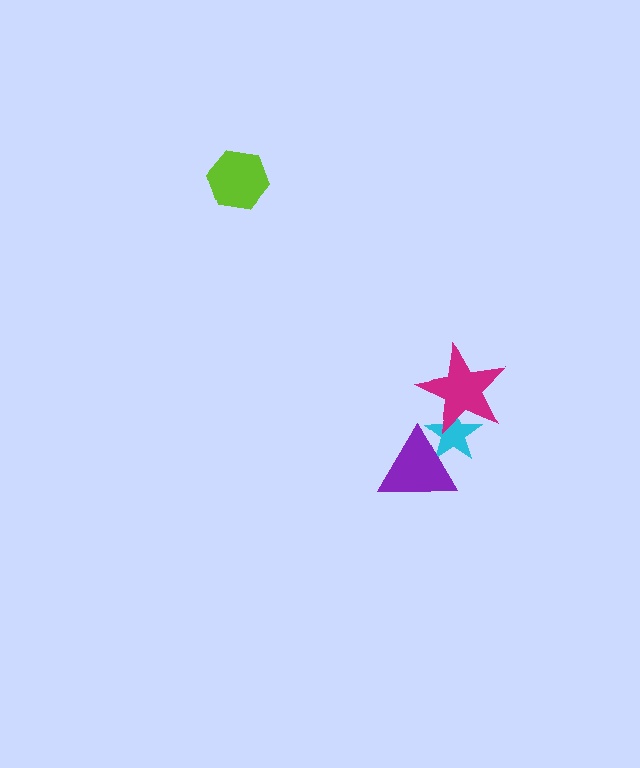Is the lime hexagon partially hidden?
No, no other shape covers it.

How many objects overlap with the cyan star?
2 objects overlap with the cyan star.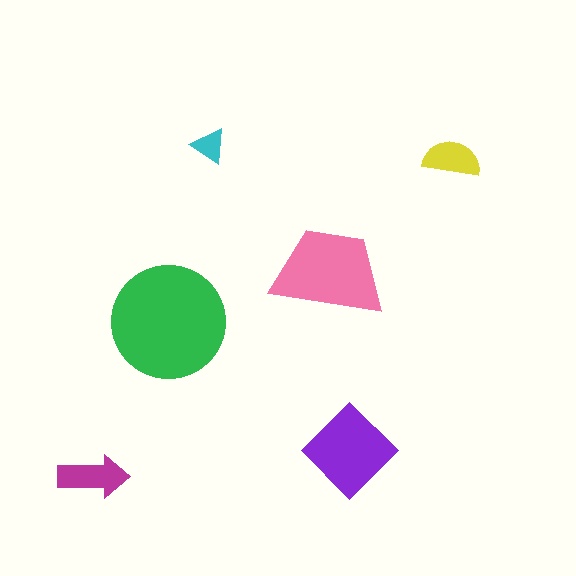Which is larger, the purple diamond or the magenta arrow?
The purple diamond.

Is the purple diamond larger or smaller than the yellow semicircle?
Larger.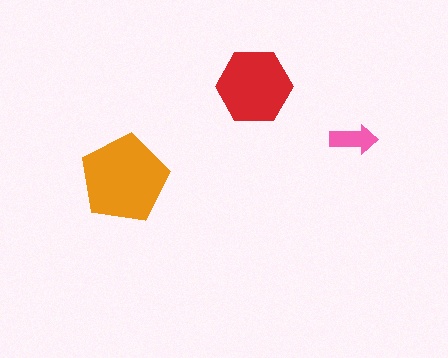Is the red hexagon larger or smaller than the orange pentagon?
Smaller.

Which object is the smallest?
The pink arrow.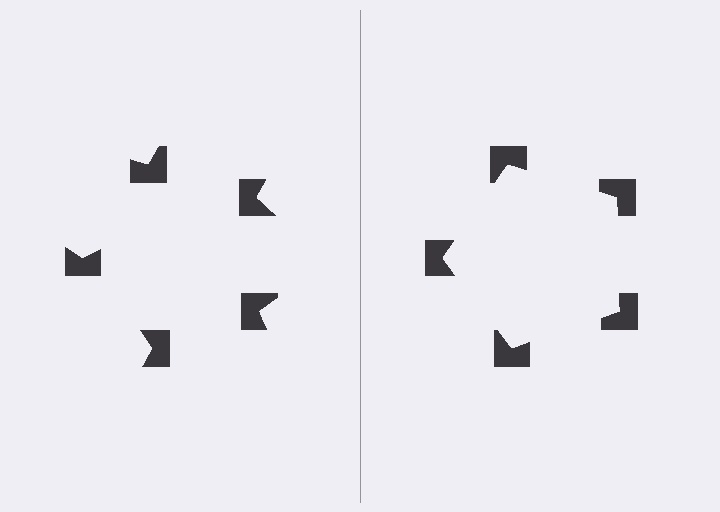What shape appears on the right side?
An illusory pentagon.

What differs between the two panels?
The notched squares are positioned identically on both sides; only the wedge orientations differ. On the right they align to a pentagon; on the left they are misaligned.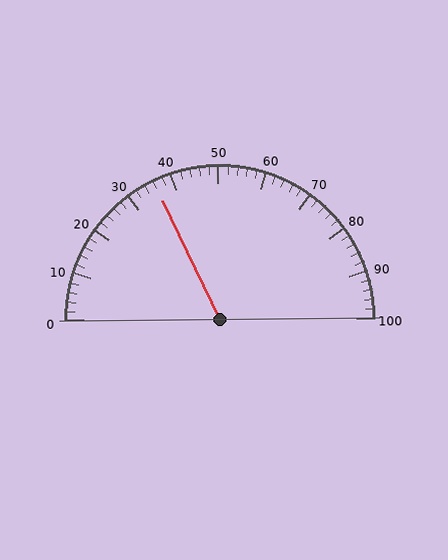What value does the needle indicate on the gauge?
The needle indicates approximately 36.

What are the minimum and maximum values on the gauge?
The gauge ranges from 0 to 100.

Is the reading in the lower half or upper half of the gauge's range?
The reading is in the lower half of the range (0 to 100).